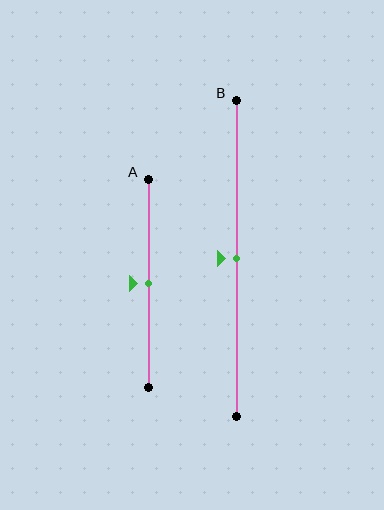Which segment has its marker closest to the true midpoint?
Segment A has its marker closest to the true midpoint.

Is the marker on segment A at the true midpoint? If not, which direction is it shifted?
Yes, the marker on segment A is at the true midpoint.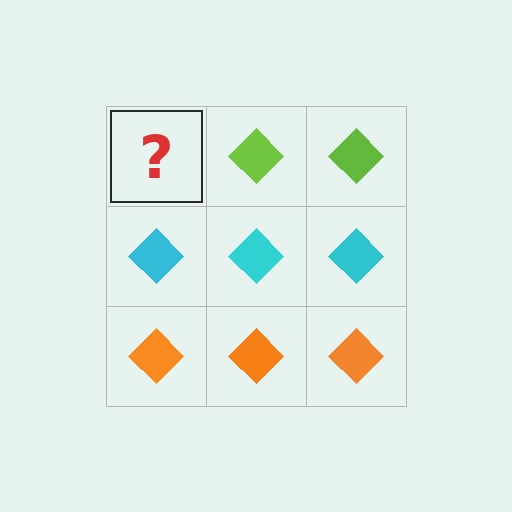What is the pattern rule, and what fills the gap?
The rule is that each row has a consistent color. The gap should be filled with a lime diamond.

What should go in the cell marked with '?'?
The missing cell should contain a lime diamond.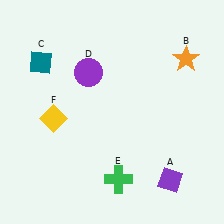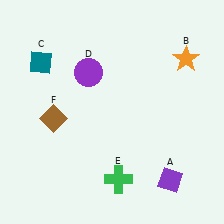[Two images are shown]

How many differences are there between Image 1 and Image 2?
There is 1 difference between the two images.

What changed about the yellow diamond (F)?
In Image 1, F is yellow. In Image 2, it changed to brown.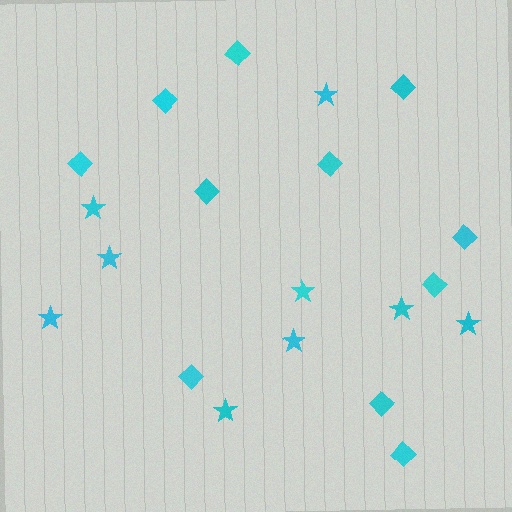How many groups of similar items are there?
There are 2 groups: one group of stars (9) and one group of diamonds (11).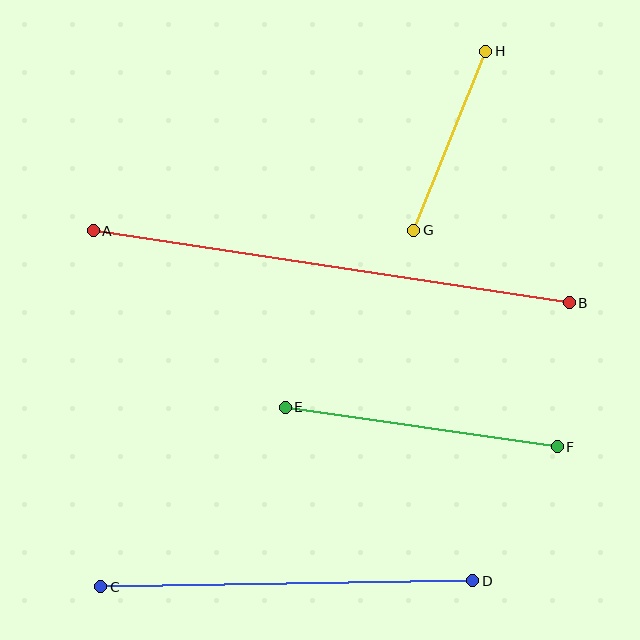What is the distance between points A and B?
The distance is approximately 482 pixels.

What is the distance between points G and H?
The distance is approximately 193 pixels.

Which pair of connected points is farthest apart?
Points A and B are farthest apart.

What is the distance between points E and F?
The distance is approximately 275 pixels.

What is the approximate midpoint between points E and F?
The midpoint is at approximately (421, 427) pixels.